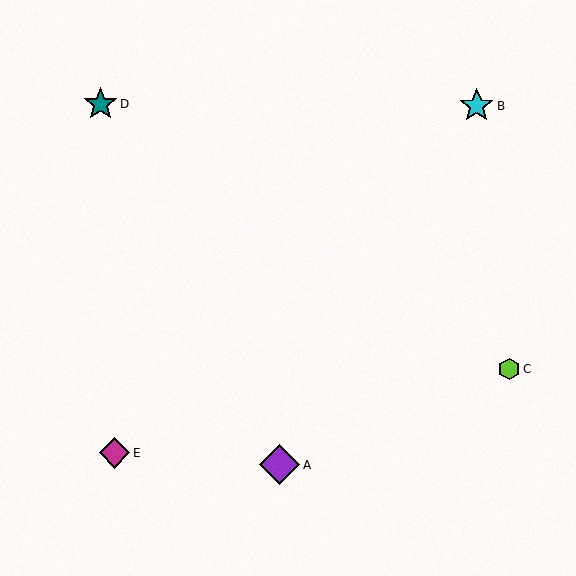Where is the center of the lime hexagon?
The center of the lime hexagon is at (509, 369).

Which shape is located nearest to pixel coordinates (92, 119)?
The teal star (labeled D) at (101, 104) is nearest to that location.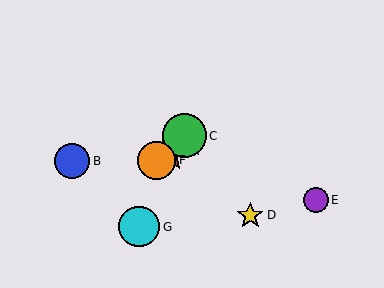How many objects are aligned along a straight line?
3 objects (A, C, F) are aligned along a straight line.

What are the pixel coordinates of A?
Object A is at (167, 151).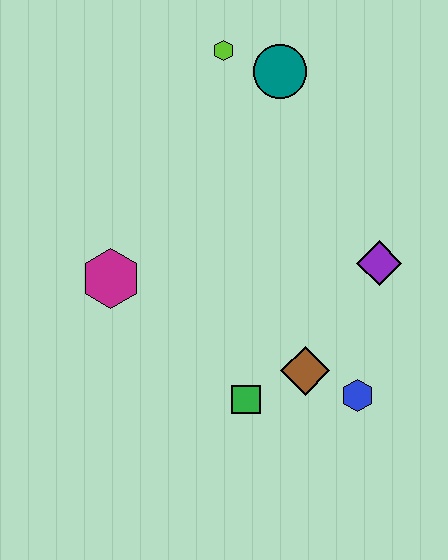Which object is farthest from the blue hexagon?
The lime hexagon is farthest from the blue hexagon.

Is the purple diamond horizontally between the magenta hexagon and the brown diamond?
No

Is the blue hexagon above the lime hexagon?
No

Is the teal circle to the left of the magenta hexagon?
No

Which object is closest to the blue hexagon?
The brown diamond is closest to the blue hexagon.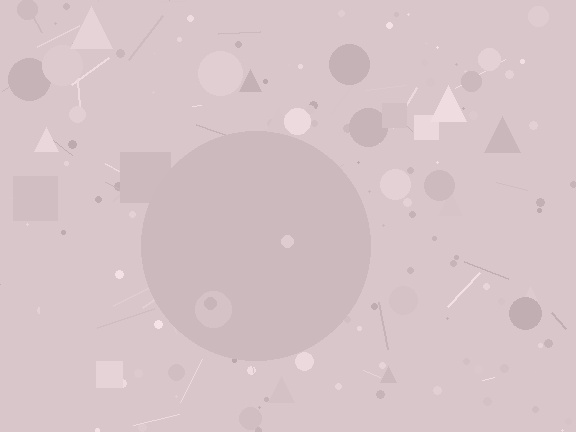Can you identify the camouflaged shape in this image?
The camouflaged shape is a circle.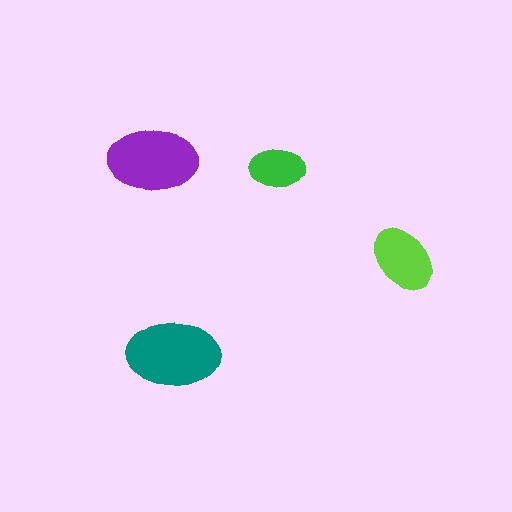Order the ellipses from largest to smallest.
the teal one, the purple one, the lime one, the green one.